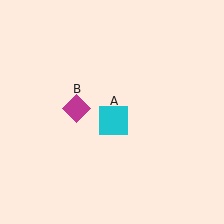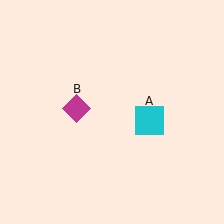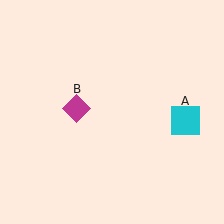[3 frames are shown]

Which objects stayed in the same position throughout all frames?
Magenta diamond (object B) remained stationary.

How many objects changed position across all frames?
1 object changed position: cyan square (object A).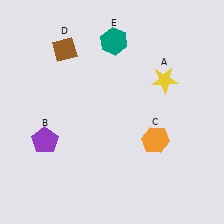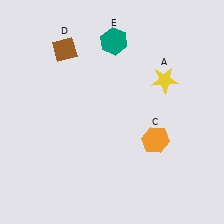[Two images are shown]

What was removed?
The purple pentagon (B) was removed in Image 2.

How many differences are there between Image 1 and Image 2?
There is 1 difference between the two images.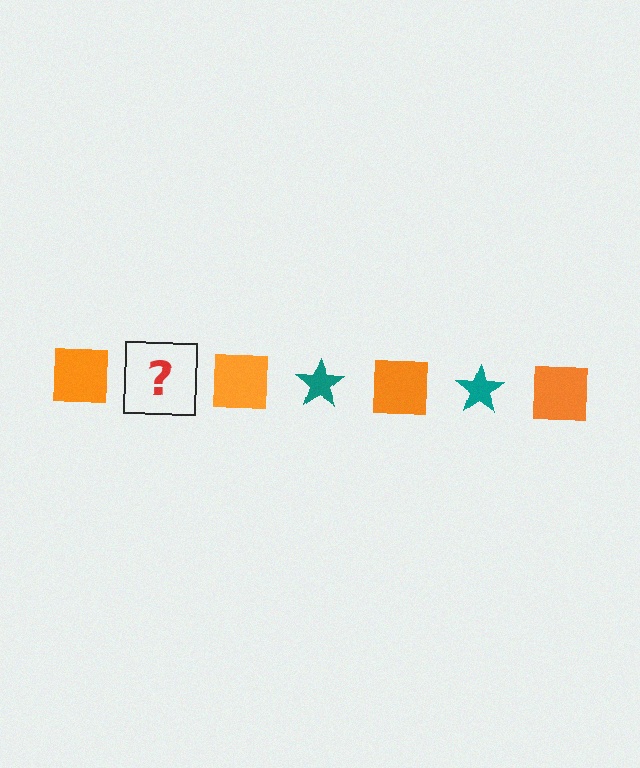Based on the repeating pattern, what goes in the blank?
The blank should be a teal star.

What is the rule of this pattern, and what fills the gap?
The rule is that the pattern alternates between orange square and teal star. The gap should be filled with a teal star.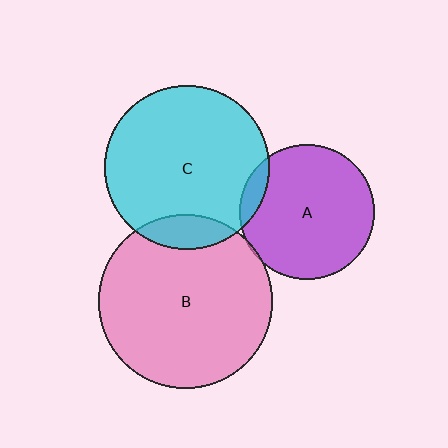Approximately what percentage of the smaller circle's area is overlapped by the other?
Approximately 5%.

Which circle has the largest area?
Circle B (pink).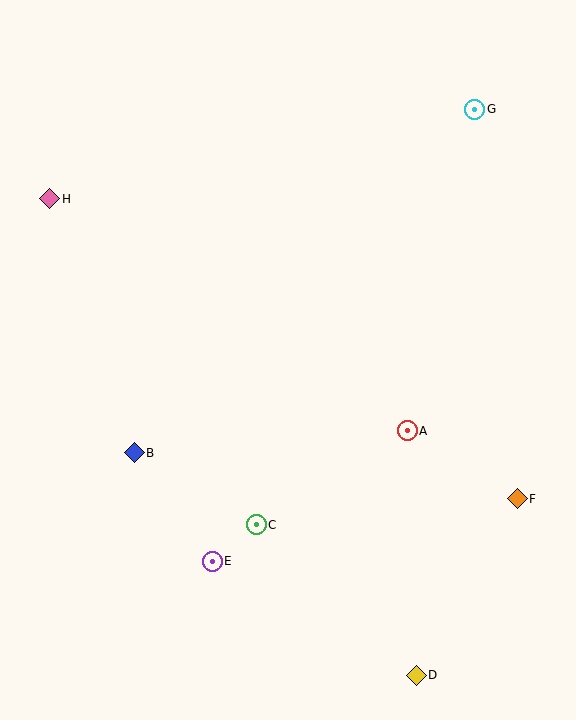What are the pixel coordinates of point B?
Point B is at (134, 453).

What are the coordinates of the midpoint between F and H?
The midpoint between F and H is at (284, 349).